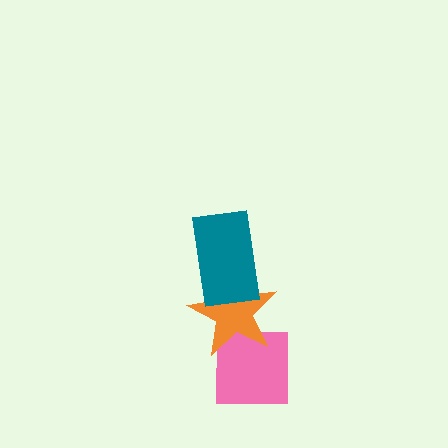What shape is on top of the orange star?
The teal rectangle is on top of the orange star.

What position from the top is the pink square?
The pink square is 3rd from the top.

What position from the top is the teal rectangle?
The teal rectangle is 1st from the top.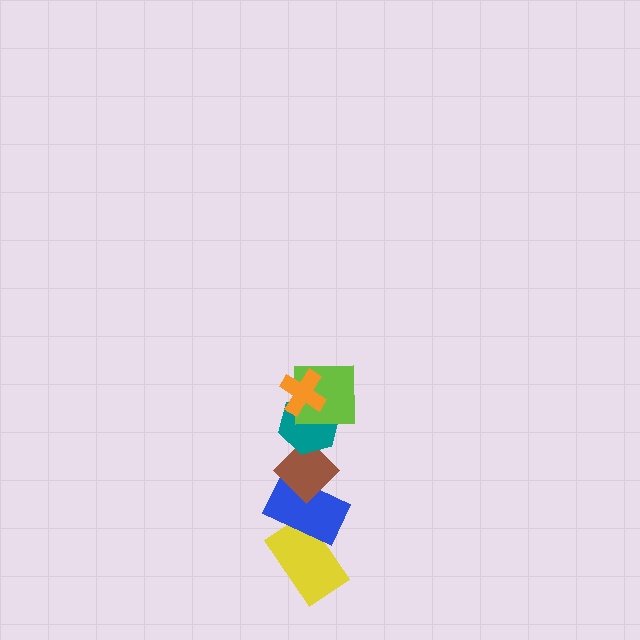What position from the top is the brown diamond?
The brown diamond is 4th from the top.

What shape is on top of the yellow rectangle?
The blue rectangle is on top of the yellow rectangle.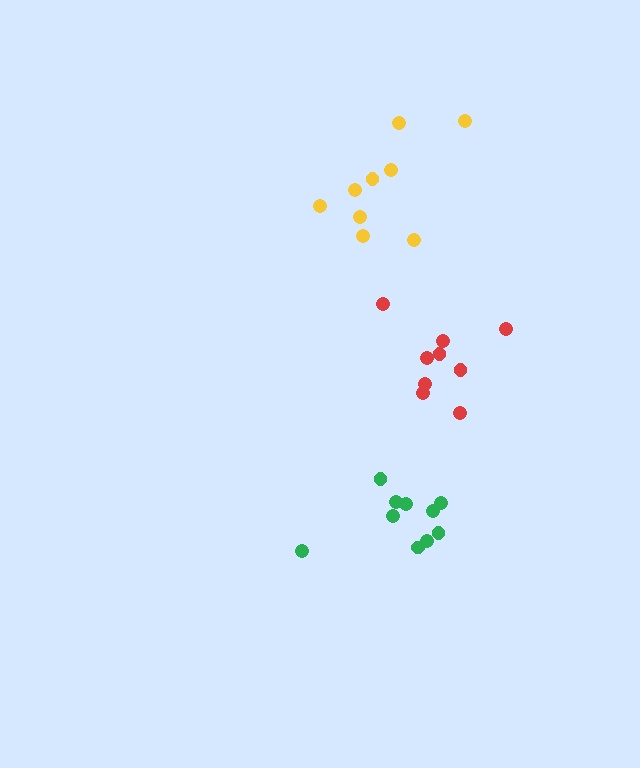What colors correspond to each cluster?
The clusters are colored: yellow, green, red.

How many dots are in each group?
Group 1: 9 dots, Group 2: 10 dots, Group 3: 9 dots (28 total).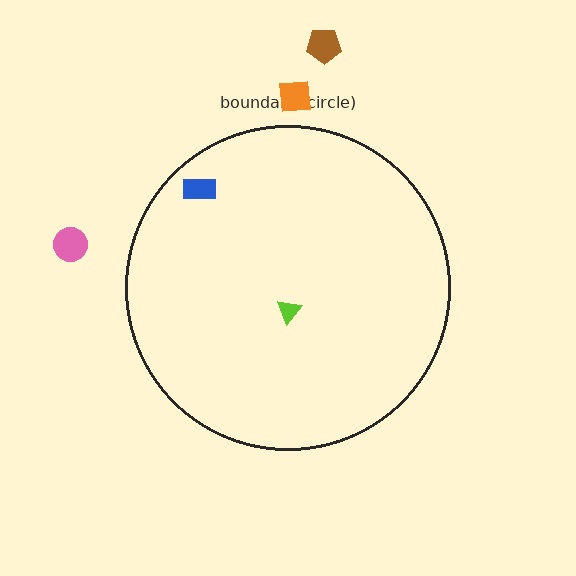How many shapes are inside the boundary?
2 inside, 3 outside.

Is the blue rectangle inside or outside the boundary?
Inside.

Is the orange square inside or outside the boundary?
Outside.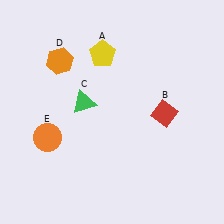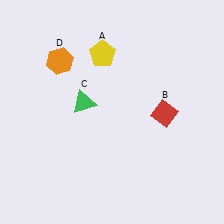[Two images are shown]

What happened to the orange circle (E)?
The orange circle (E) was removed in Image 2. It was in the bottom-left area of Image 1.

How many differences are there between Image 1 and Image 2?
There is 1 difference between the two images.